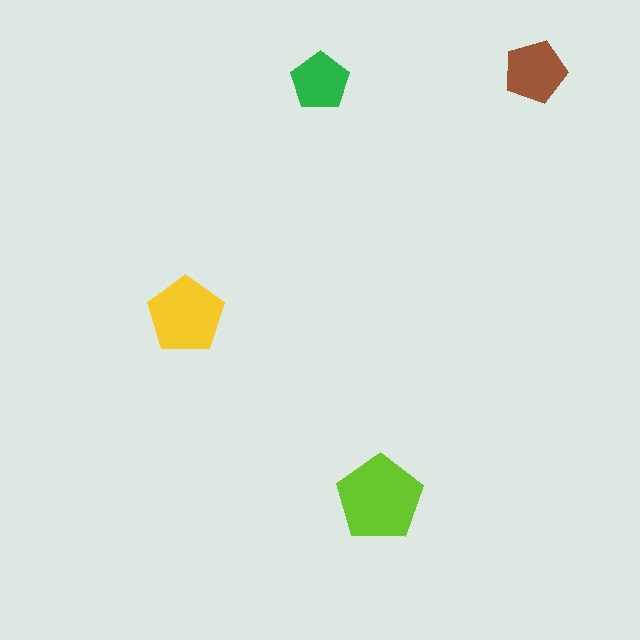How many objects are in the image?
There are 4 objects in the image.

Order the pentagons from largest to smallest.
the lime one, the yellow one, the brown one, the green one.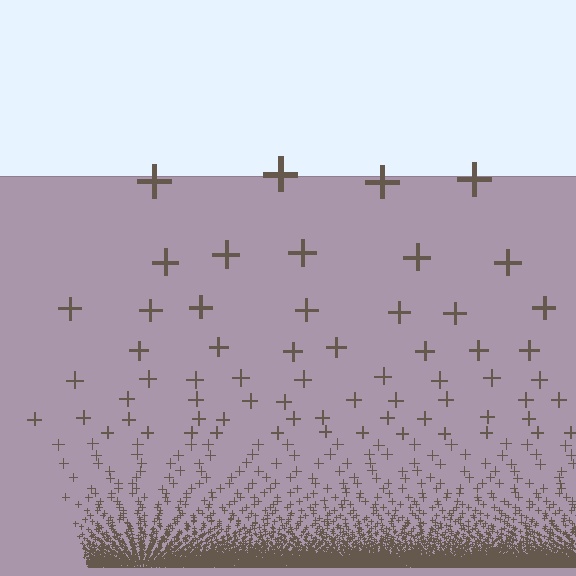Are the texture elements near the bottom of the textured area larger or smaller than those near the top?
Smaller. The gradient is inverted — elements near the bottom are smaller and denser.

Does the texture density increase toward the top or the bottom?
Density increases toward the bottom.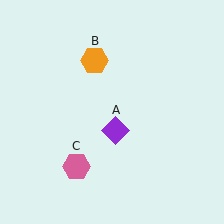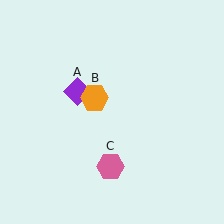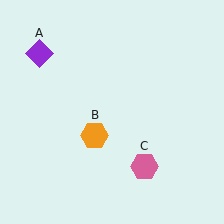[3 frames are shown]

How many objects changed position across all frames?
3 objects changed position: purple diamond (object A), orange hexagon (object B), pink hexagon (object C).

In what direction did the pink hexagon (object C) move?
The pink hexagon (object C) moved right.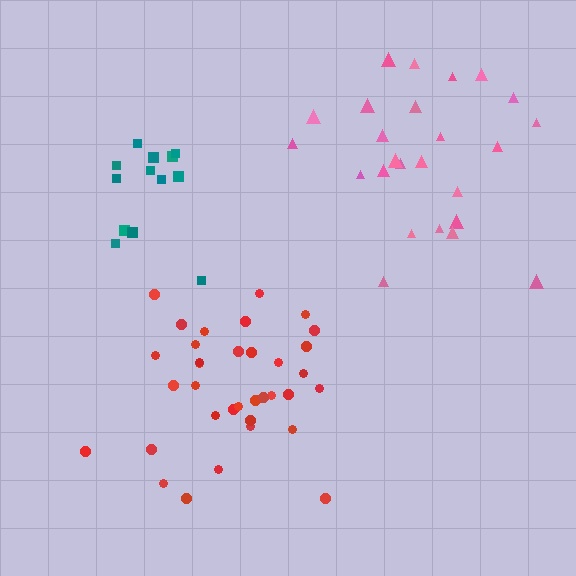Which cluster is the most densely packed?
Red.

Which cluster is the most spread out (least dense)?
Pink.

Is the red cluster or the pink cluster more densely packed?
Red.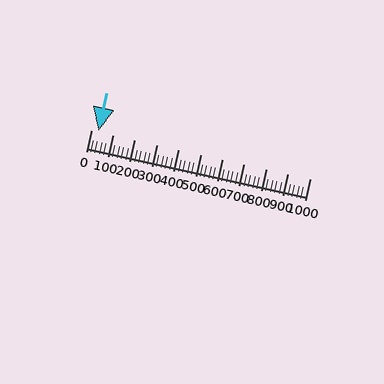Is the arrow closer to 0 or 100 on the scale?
The arrow is closer to 0.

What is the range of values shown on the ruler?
The ruler shows values from 0 to 1000.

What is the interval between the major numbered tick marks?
The major tick marks are spaced 100 units apart.